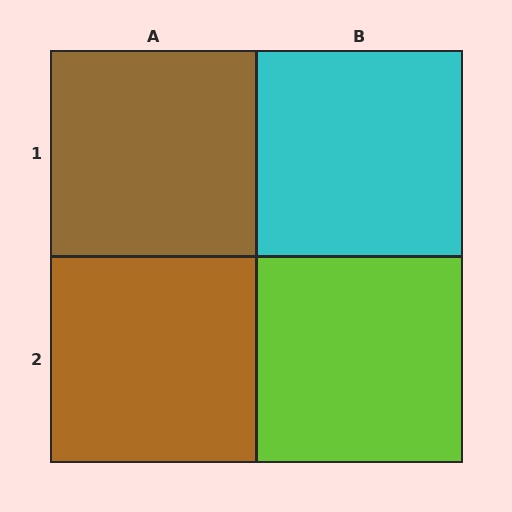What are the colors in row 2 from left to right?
Brown, lime.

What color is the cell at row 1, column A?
Brown.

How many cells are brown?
2 cells are brown.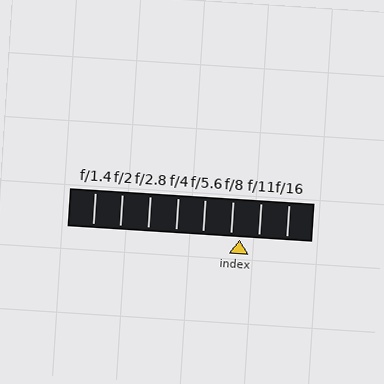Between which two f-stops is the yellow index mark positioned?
The index mark is between f/8 and f/11.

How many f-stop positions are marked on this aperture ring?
There are 8 f-stop positions marked.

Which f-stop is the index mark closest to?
The index mark is closest to f/8.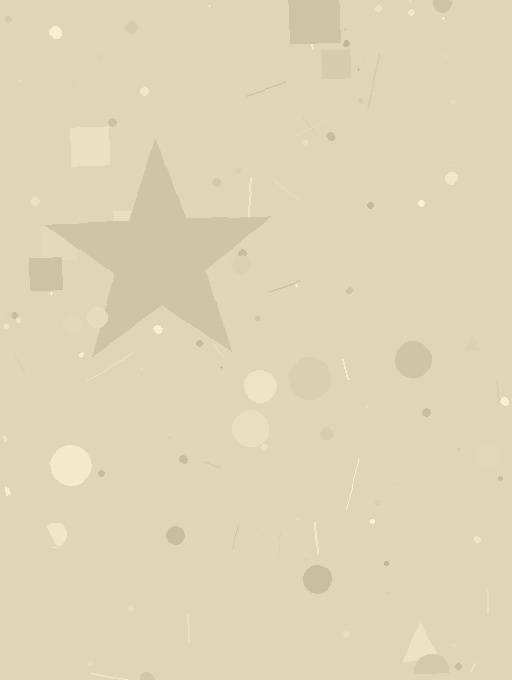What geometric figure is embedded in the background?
A star is embedded in the background.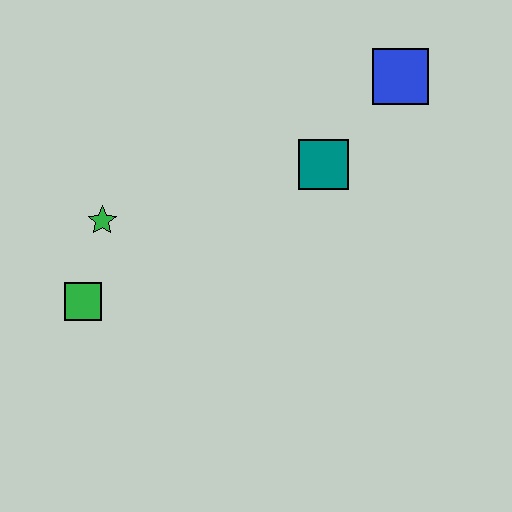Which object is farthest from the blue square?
The green square is farthest from the blue square.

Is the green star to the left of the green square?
No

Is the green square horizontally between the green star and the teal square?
No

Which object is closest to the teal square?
The blue square is closest to the teal square.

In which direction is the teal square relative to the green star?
The teal square is to the right of the green star.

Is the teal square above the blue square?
No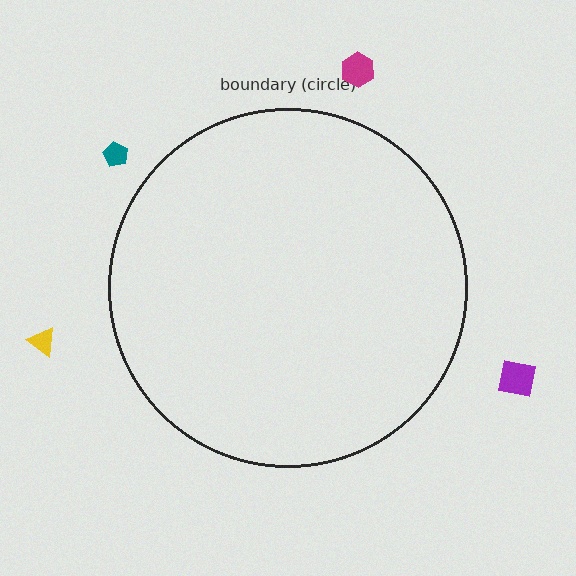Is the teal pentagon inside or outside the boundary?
Outside.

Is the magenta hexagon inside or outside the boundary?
Outside.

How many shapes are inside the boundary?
0 inside, 4 outside.